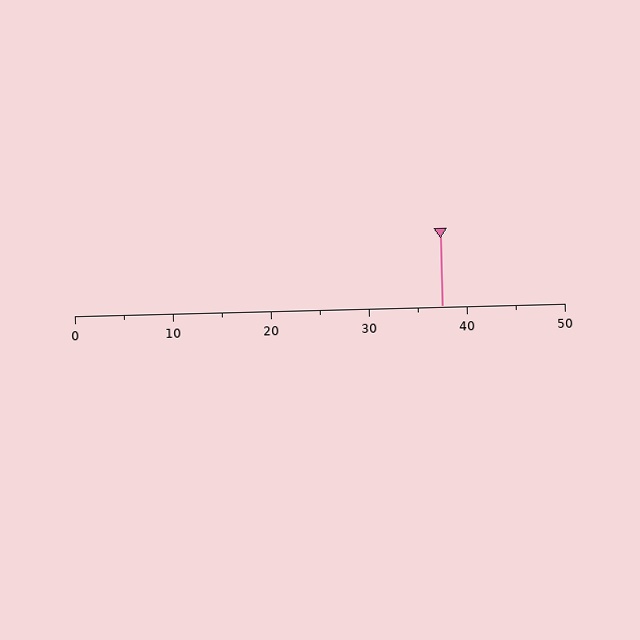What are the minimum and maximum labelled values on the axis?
The axis runs from 0 to 50.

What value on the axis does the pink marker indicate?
The marker indicates approximately 37.5.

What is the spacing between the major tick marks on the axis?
The major ticks are spaced 10 apart.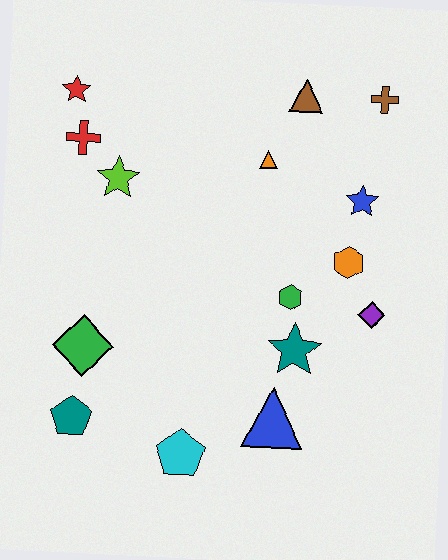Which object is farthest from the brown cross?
The teal pentagon is farthest from the brown cross.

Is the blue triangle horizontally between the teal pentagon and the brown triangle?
Yes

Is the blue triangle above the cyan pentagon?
Yes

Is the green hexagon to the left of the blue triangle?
No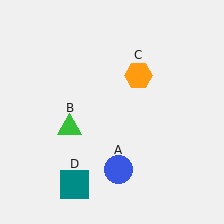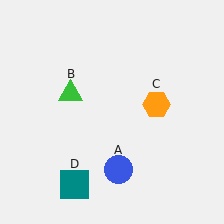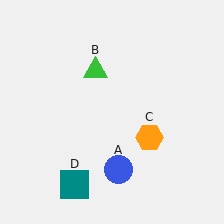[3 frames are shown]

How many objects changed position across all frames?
2 objects changed position: green triangle (object B), orange hexagon (object C).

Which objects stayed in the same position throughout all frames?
Blue circle (object A) and teal square (object D) remained stationary.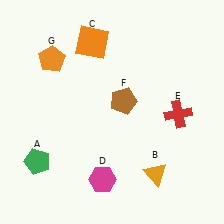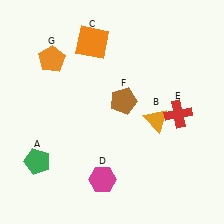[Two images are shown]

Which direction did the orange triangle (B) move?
The orange triangle (B) moved up.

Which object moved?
The orange triangle (B) moved up.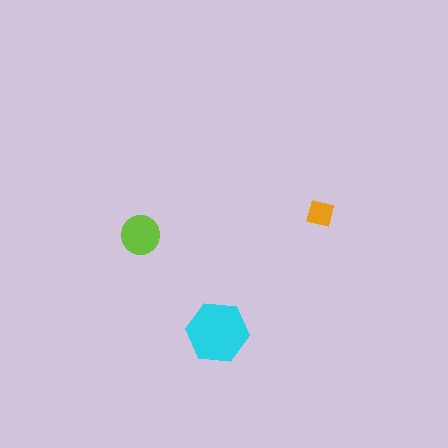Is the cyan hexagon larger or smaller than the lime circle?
Larger.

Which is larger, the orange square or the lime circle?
The lime circle.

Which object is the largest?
The cyan hexagon.